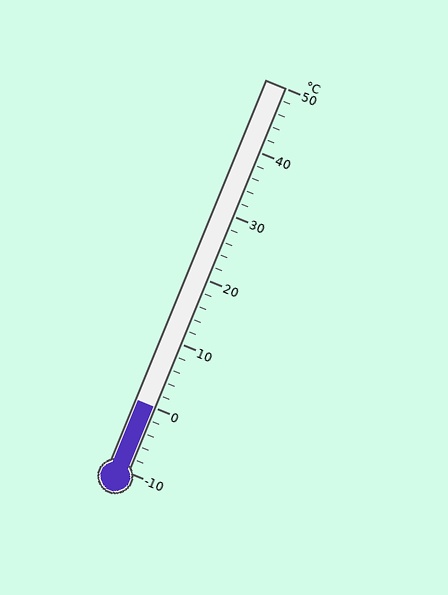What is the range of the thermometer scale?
The thermometer scale ranges from -10°C to 50°C.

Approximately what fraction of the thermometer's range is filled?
The thermometer is filled to approximately 15% of its range.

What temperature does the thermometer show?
The thermometer shows approximately 0°C.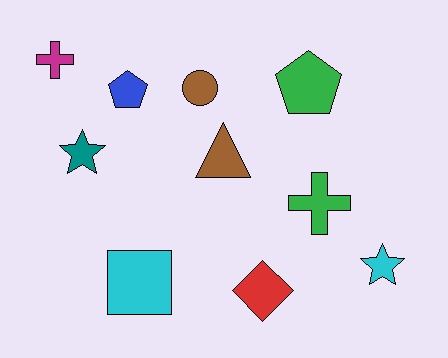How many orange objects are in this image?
There are no orange objects.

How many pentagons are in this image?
There are 2 pentagons.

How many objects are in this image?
There are 10 objects.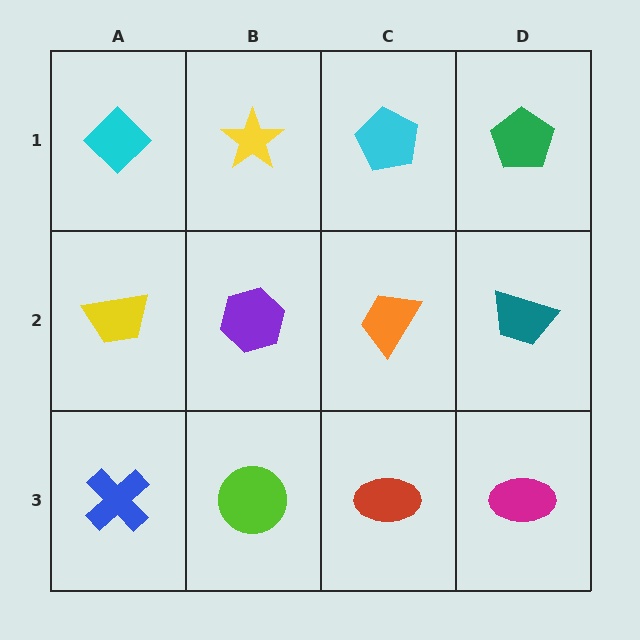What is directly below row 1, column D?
A teal trapezoid.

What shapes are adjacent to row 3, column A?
A yellow trapezoid (row 2, column A), a lime circle (row 3, column B).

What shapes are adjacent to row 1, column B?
A purple hexagon (row 2, column B), a cyan diamond (row 1, column A), a cyan pentagon (row 1, column C).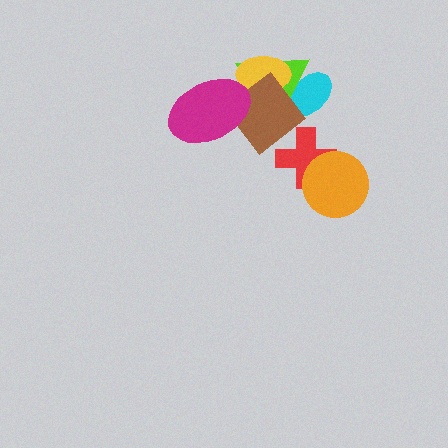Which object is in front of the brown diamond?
The magenta ellipse is in front of the brown diamond.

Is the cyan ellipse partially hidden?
Yes, it is partially covered by another shape.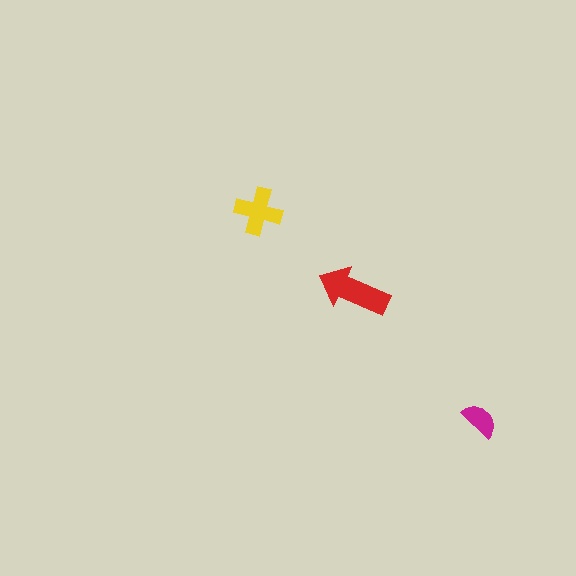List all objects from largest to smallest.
The red arrow, the yellow cross, the magenta semicircle.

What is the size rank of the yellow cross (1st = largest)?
2nd.